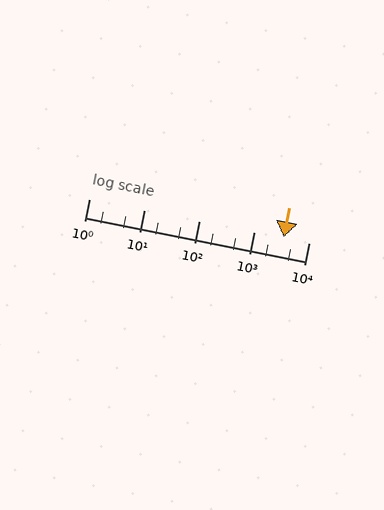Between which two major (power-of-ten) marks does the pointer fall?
The pointer is between 1000 and 10000.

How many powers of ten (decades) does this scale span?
The scale spans 4 decades, from 1 to 10000.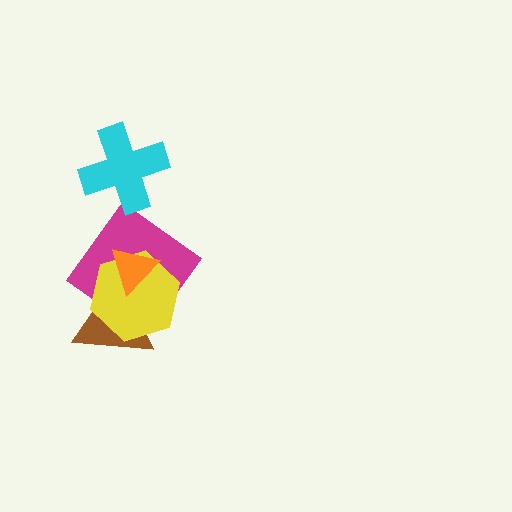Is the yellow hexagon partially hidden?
Yes, it is partially covered by another shape.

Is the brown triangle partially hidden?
Yes, it is partially covered by another shape.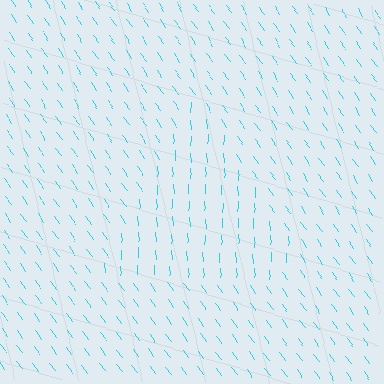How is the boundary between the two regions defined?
The boundary is defined purely by a change in line orientation (approximately 33 degrees difference). All lines are the same color and thickness.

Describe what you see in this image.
The image is filled with small cyan line segments. A triangle region in the image has lines oriented differently from the surrounding lines, creating a visible texture boundary.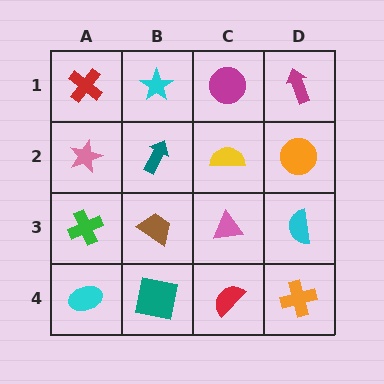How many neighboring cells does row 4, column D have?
2.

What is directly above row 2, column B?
A cyan star.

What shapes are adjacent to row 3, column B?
A teal arrow (row 2, column B), a teal square (row 4, column B), a green cross (row 3, column A), a pink triangle (row 3, column C).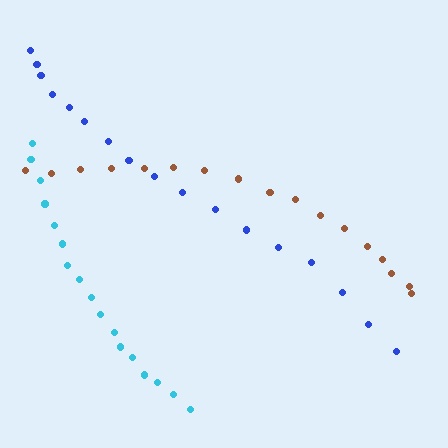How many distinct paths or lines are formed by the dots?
There are 3 distinct paths.